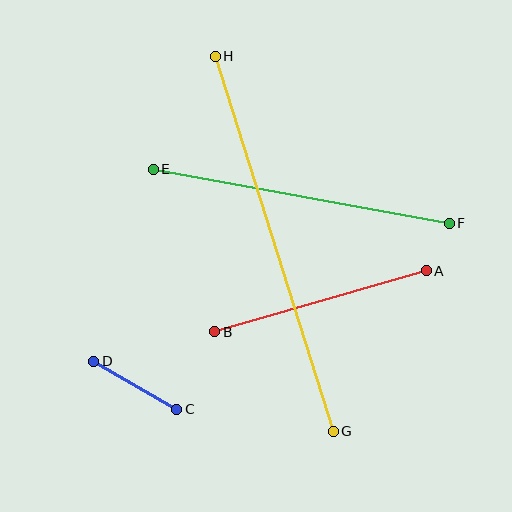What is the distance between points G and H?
The distance is approximately 393 pixels.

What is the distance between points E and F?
The distance is approximately 301 pixels.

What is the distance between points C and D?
The distance is approximately 96 pixels.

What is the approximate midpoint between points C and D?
The midpoint is at approximately (135, 385) pixels.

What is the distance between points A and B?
The distance is approximately 220 pixels.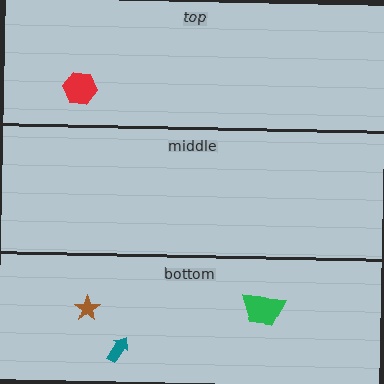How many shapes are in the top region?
1.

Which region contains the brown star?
The bottom region.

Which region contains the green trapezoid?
The bottom region.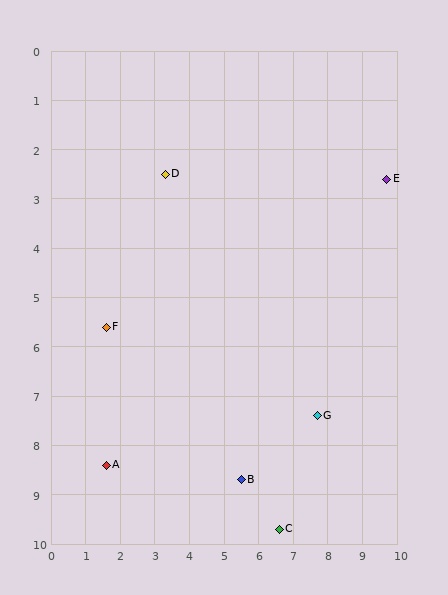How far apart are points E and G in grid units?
Points E and G are about 5.2 grid units apart.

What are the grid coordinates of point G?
Point G is at approximately (7.7, 7.4).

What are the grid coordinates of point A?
Point A is at approximately (1.6, 8.4).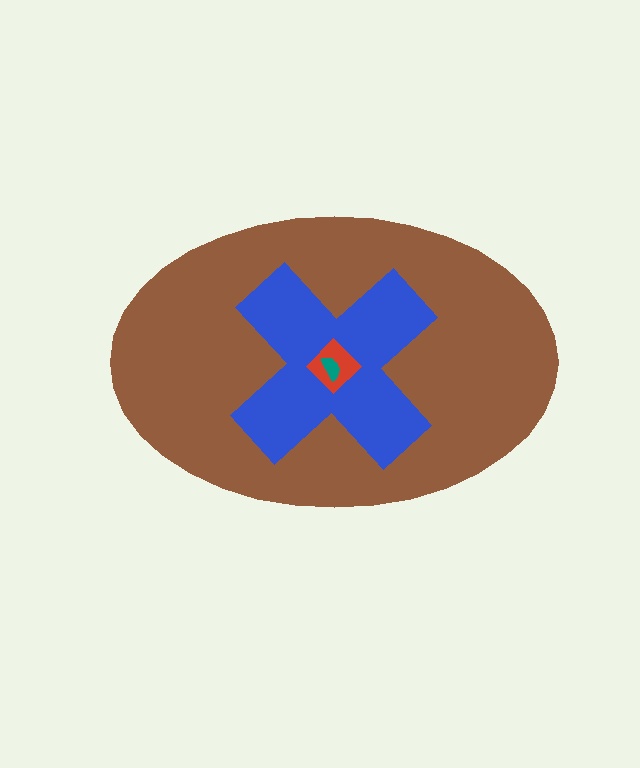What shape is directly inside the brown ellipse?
The blue cross.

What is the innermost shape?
The teal semicircle.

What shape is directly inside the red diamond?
The teal semicircle.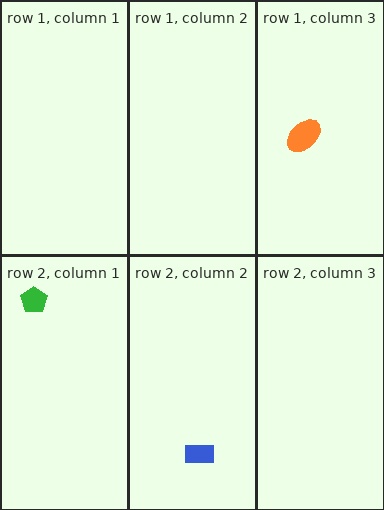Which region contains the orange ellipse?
The row 1, column 3 region.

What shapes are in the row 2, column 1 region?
The green pentagon.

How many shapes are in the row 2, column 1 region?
1.